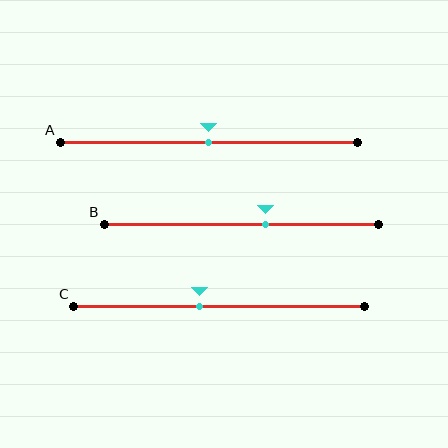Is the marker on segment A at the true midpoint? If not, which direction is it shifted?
Yes, the marker on segment A is at the true midpoint.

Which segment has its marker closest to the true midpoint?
Segment A has its marker closest to the true midpoint.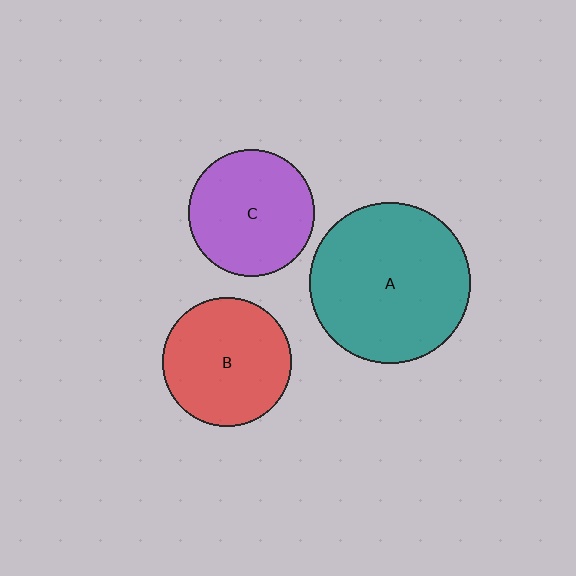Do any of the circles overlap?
No, none of the circles overlap.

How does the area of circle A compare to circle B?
Approximately 1.6 times.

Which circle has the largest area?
Circle A (teal).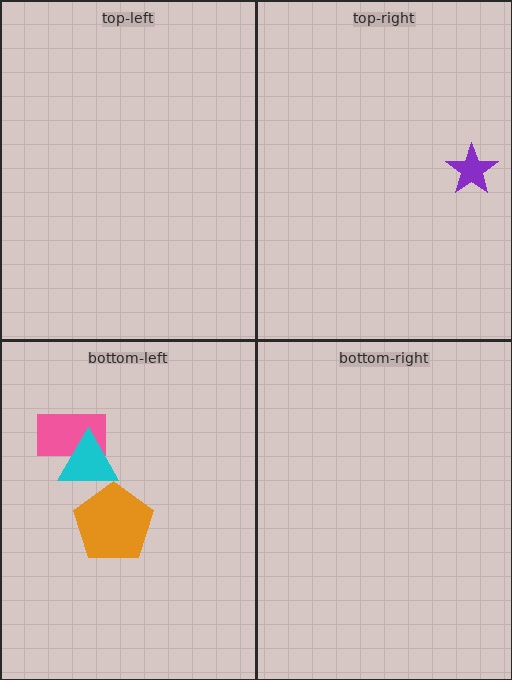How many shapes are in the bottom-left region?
3.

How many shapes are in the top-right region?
1.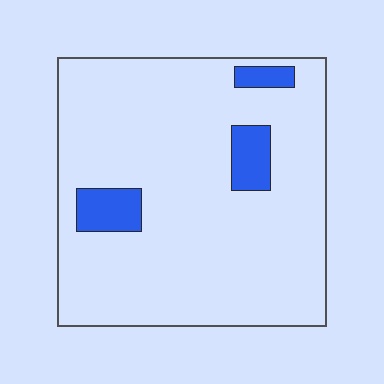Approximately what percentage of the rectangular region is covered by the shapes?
Approximately 10%.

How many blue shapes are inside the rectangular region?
3.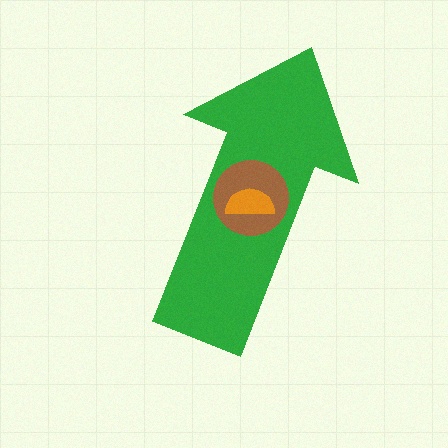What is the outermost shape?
The green arrow.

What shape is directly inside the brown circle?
The orange semicircle.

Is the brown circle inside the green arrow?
Yes.